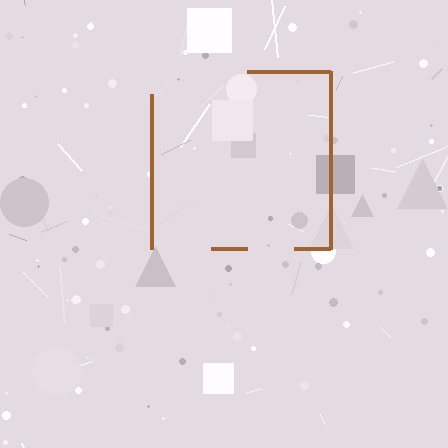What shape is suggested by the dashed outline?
The dashed outline suggests a square.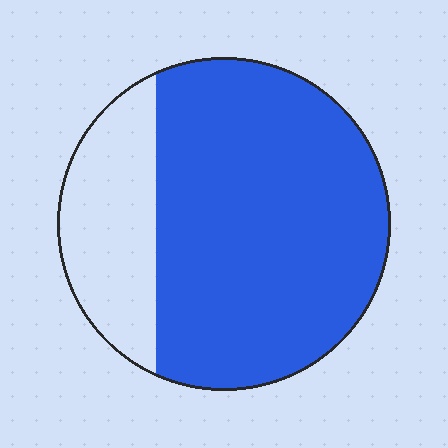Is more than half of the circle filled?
Yes.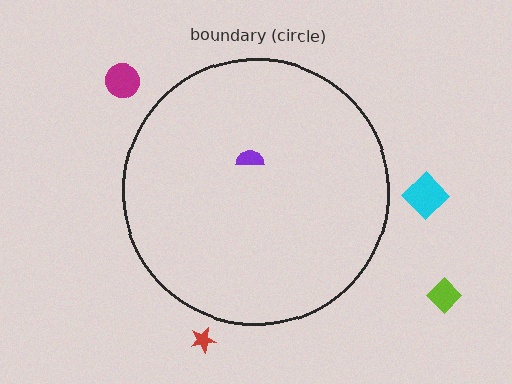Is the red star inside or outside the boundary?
Outside.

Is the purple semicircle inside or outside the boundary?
Inside.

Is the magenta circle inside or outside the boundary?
Outside.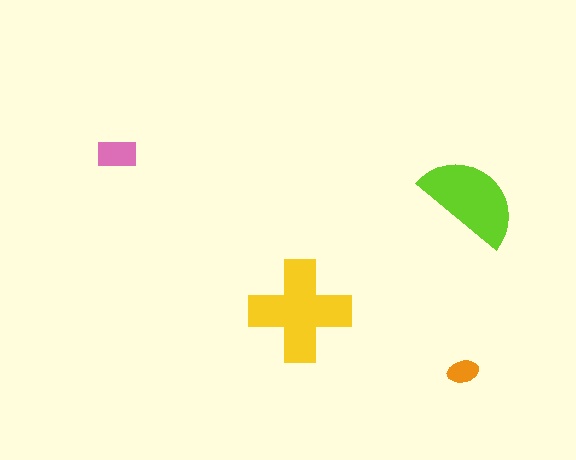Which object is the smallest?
The orange ellipse.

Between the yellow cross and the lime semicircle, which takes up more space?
The yellow cross.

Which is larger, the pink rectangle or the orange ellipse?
The pink rectangle.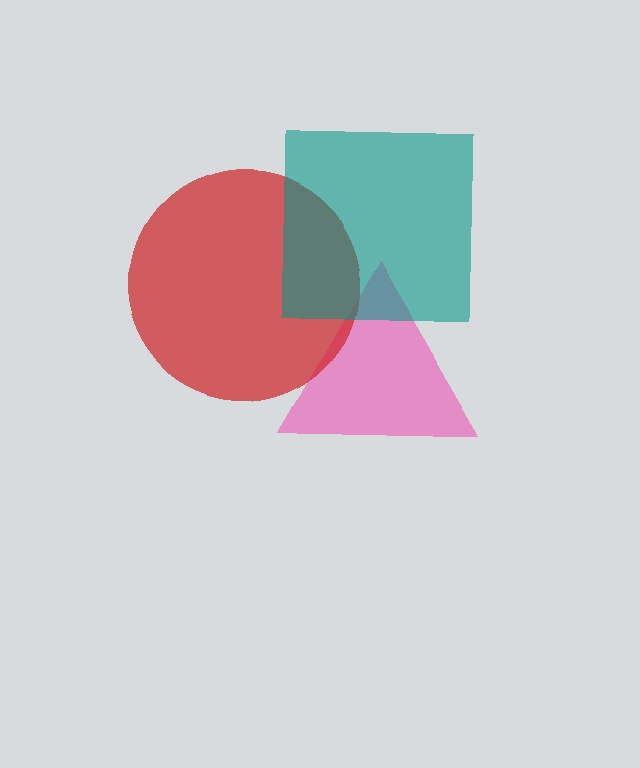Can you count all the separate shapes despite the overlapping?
Yes, there are 3 separate shapes.